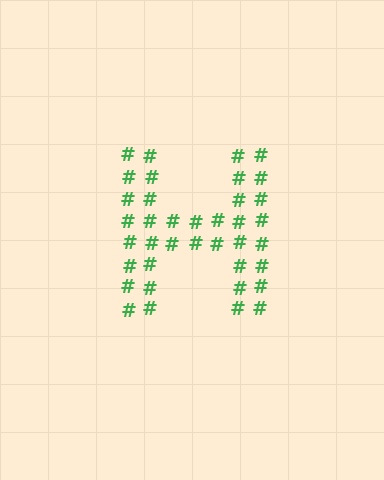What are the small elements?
The small elements are hash symbols.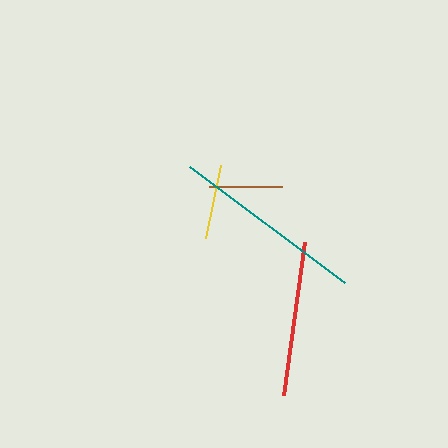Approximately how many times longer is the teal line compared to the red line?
The teal line is approximately 1.3 times the length of the red line.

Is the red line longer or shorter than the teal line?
The teal line is longer than the red line.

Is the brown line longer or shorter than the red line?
The red line is longer than the brown line.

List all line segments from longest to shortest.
From longest to shortest: teal, red, yellow, brown.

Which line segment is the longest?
The teal line is the longest at approximately 194 pixels.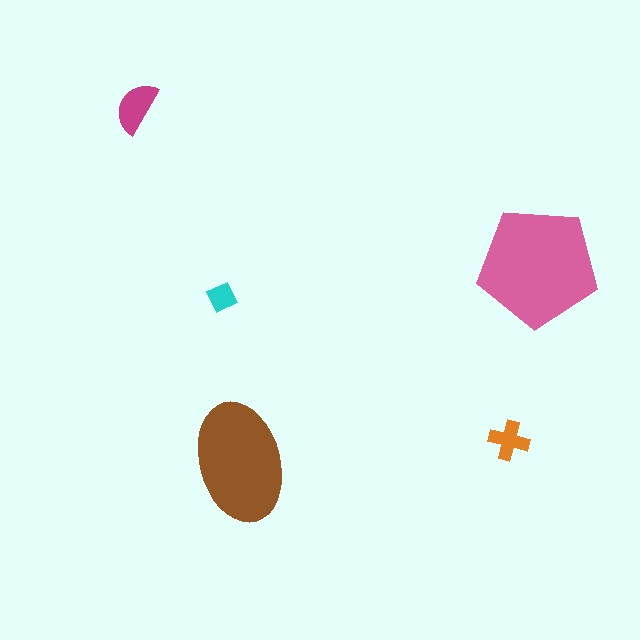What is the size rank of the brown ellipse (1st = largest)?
2nd.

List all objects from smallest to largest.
The cyan diamond, the orange cross, the magenta semicircle, the brown ellipse, the pink pentagon.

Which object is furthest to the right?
The pink pentagon is rightmost.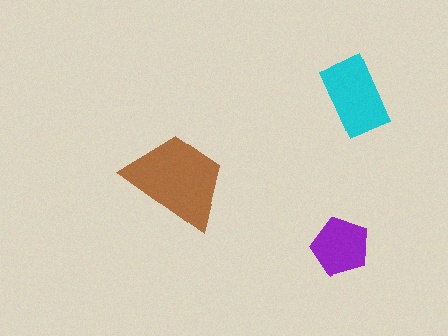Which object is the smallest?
The purple pentagon.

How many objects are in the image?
There are 3 objects in the image.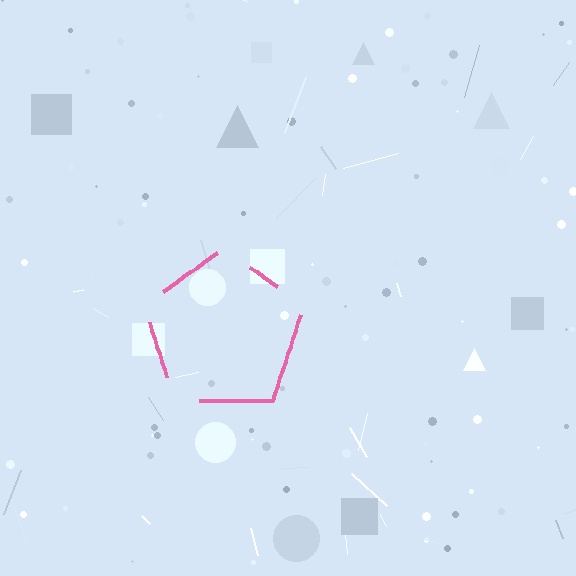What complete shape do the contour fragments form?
The contour fragments form a pentagon.